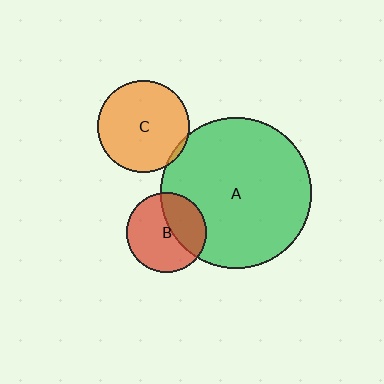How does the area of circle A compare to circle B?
Approximately 3.6 times.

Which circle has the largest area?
Circle A (green).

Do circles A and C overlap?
Yes.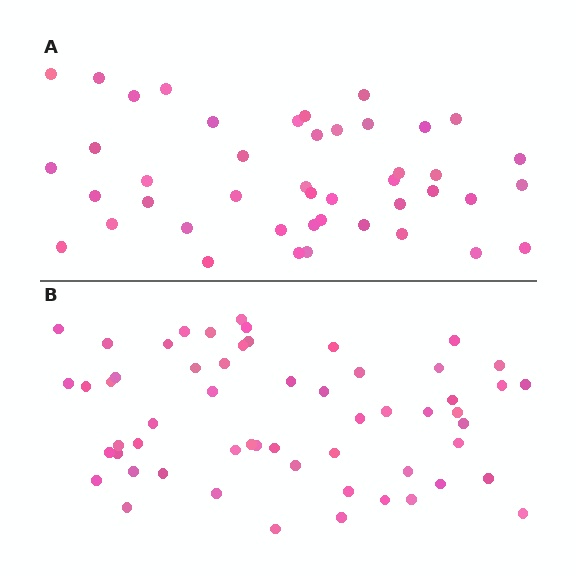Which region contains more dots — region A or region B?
Region B (the bottom region) has more dots.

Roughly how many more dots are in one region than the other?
Region B has approximately 15 more dots than region A.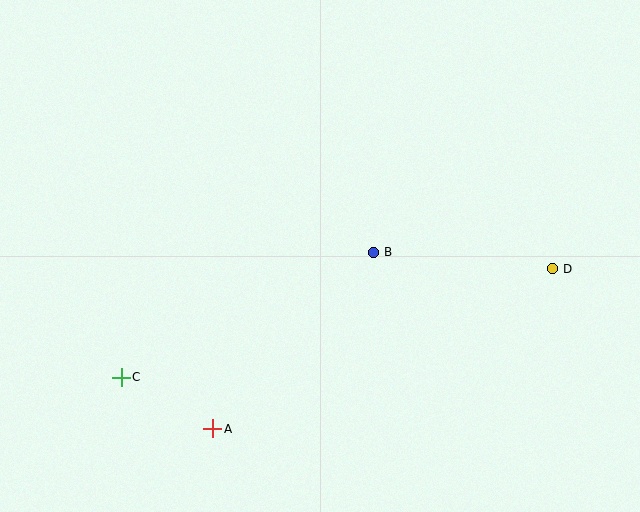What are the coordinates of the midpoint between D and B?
The midpoint between D and B is at (463, 260).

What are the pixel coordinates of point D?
Point D is at (552, 269).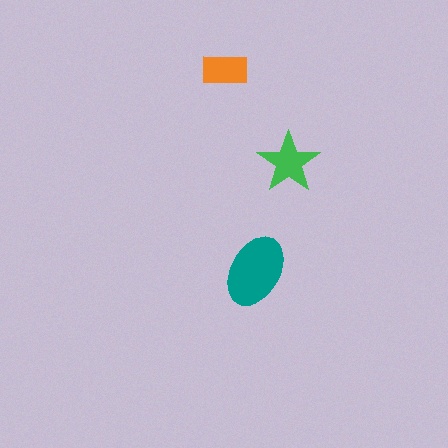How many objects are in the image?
There are 3 objects in the image.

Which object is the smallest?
The orange rectangle.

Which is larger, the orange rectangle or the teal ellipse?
The teal ellipse.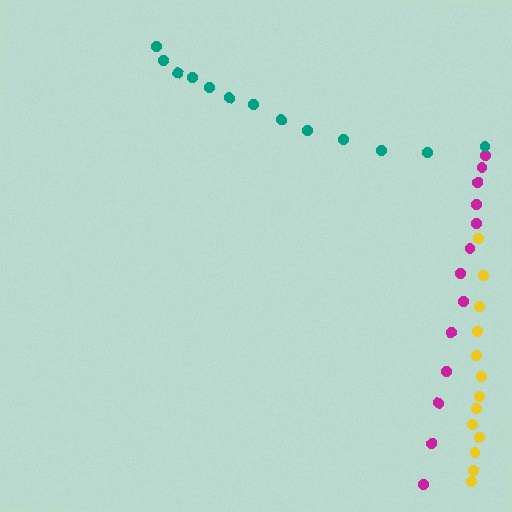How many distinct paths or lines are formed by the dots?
There are 3 distinct paths.